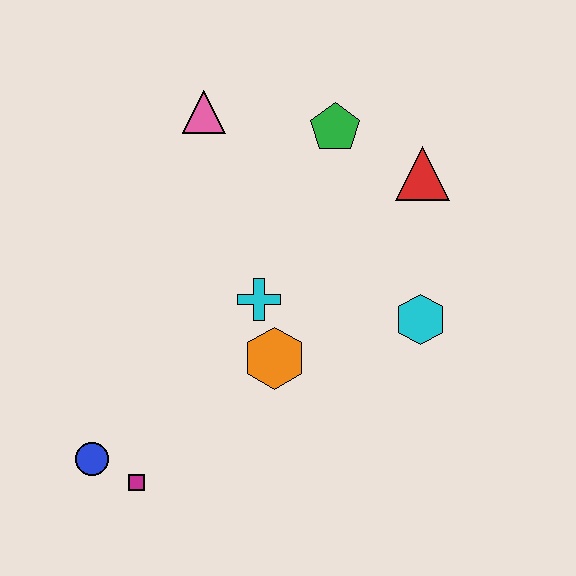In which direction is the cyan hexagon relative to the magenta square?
The cyan hexagon is to the right of the magenta square.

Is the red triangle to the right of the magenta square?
Yes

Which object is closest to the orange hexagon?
The cyan cross is closest to the orange hexagon.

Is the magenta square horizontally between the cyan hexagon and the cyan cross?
No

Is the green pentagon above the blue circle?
Yes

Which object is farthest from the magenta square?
The red triangle is farthest from the magenta square.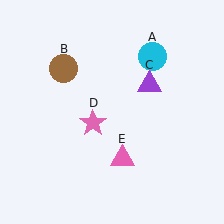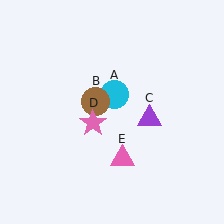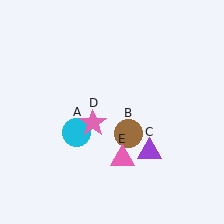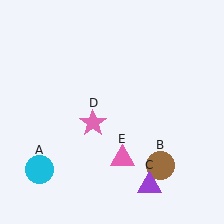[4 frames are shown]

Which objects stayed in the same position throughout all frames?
Pink star (object D) and pink triangle (object E) remained stationary.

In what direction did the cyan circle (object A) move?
The cyan circle (object A) moved down and to the left.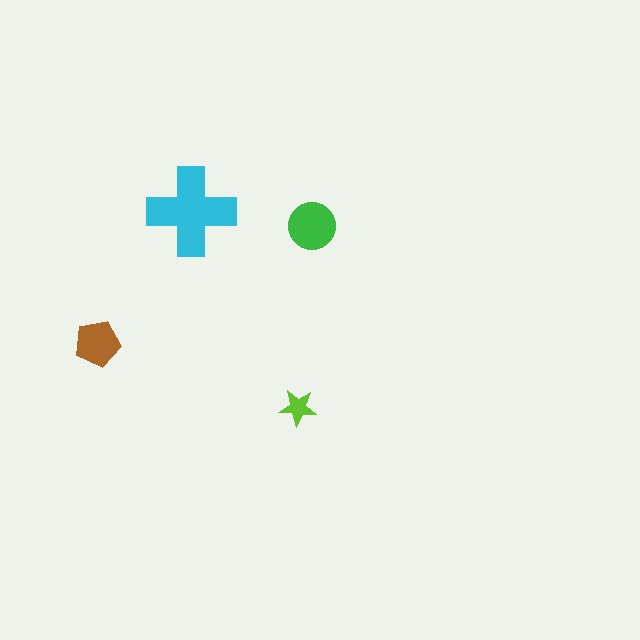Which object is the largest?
The cyan cross.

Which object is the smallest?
The lime star.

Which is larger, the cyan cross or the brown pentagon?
The cyan cross.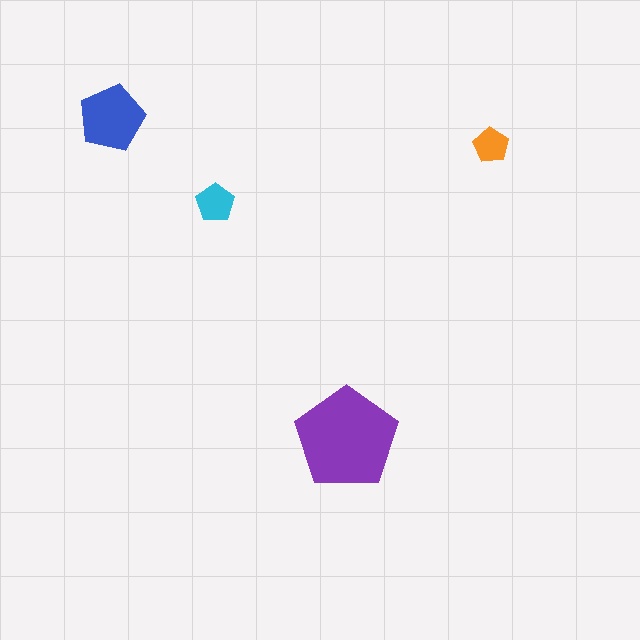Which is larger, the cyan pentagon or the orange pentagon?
The cyan one.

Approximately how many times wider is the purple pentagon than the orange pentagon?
About 3 times wider.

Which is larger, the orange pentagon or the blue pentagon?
The blue one.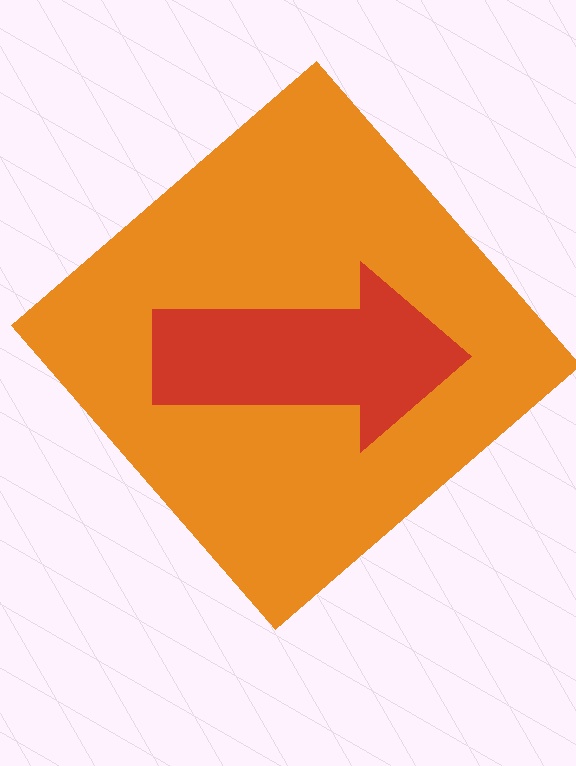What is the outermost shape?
The orange diamond.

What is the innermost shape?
The red arrow.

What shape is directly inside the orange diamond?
The red arrow.